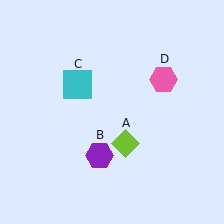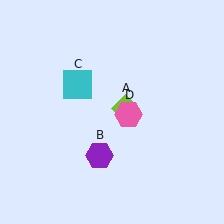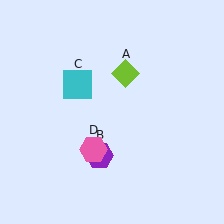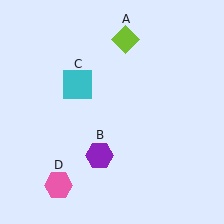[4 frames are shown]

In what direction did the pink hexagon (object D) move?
The pink hexagon (object D) moved down and to the left.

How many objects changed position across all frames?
2 objects changed position: lime diamond (object A), pink hexagon (object D).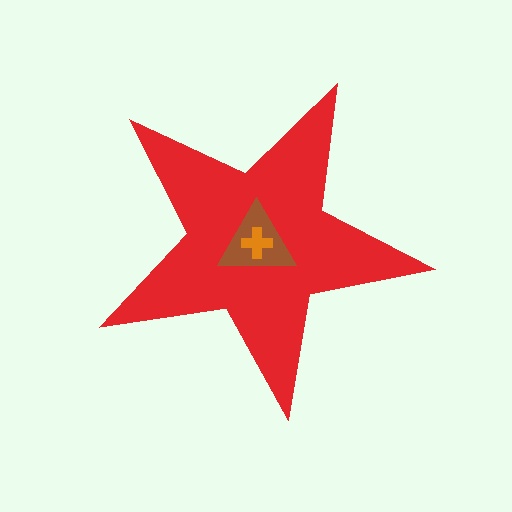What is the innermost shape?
The orange cross.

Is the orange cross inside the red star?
Yes.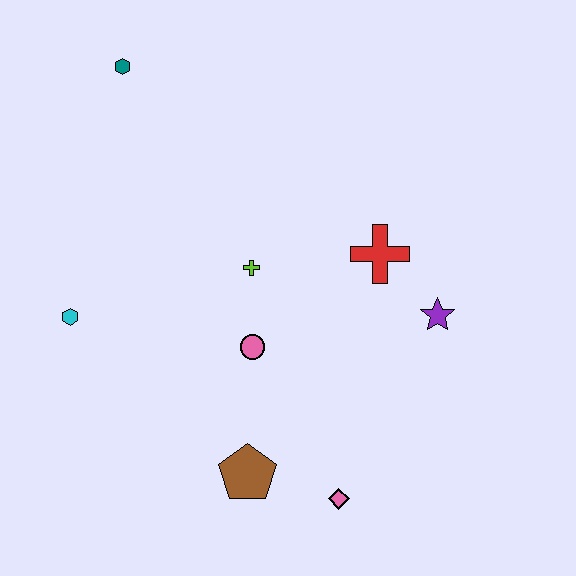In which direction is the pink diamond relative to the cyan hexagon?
The pink diamond is to the right of the cyan hexagon.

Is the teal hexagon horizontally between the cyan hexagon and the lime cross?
Yes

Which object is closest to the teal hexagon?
The lime cross is closest to the teal hexagon.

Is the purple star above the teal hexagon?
No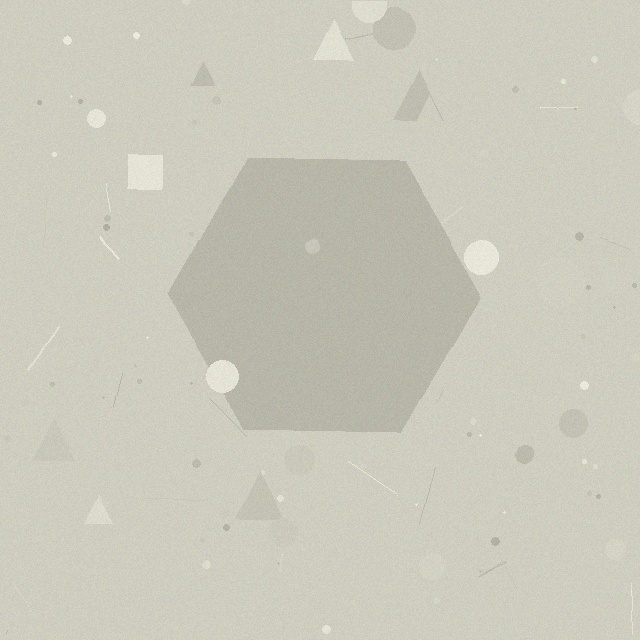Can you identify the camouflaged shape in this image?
The camouflaged shape is a hexagon.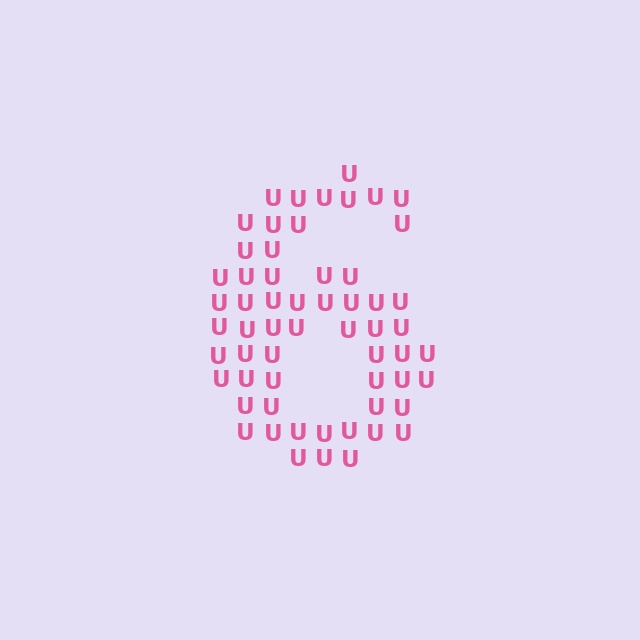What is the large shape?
The large shape is the digit 6.